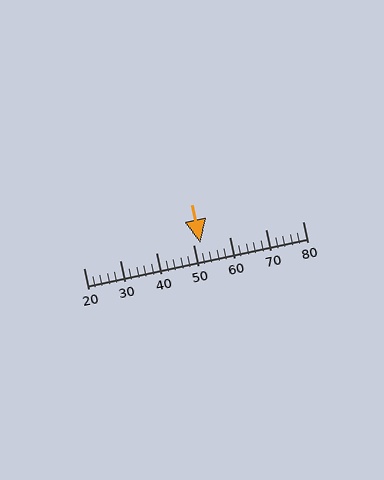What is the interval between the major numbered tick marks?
The major tick marks are spaced 10 units apart.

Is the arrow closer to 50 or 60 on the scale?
The arrow is closer to 50.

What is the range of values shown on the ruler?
The ruler shows values from 20 to 80.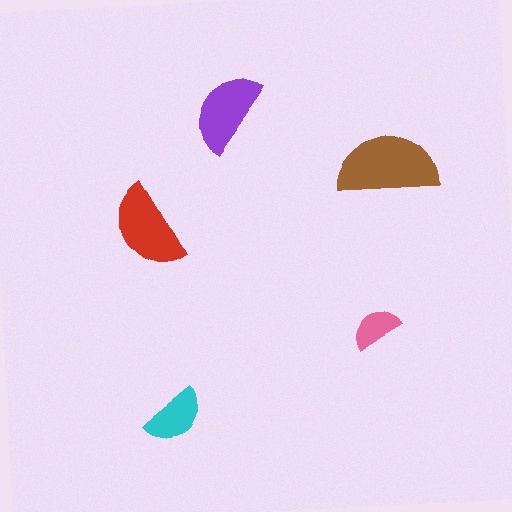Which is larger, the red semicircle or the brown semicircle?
The brown one.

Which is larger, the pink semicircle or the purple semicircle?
The purple one.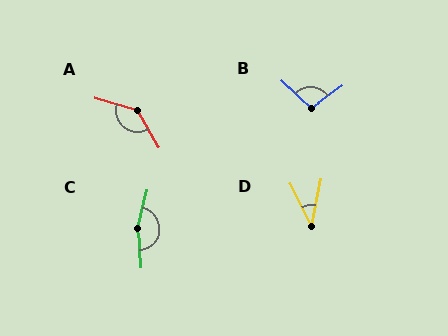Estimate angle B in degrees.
Approximately 99 degrees.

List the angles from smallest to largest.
D (37°), B (99°), A (137°), C (162°).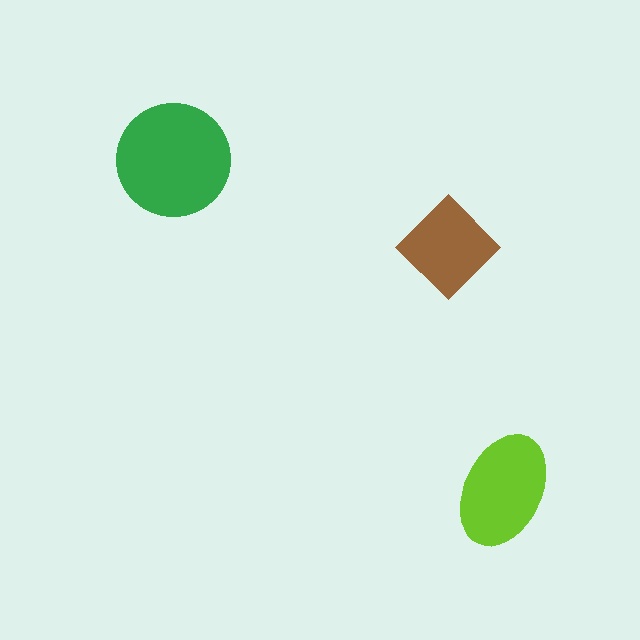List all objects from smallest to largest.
The brown diamond, the lime ellipse, the green circle.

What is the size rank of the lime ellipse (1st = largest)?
2nd.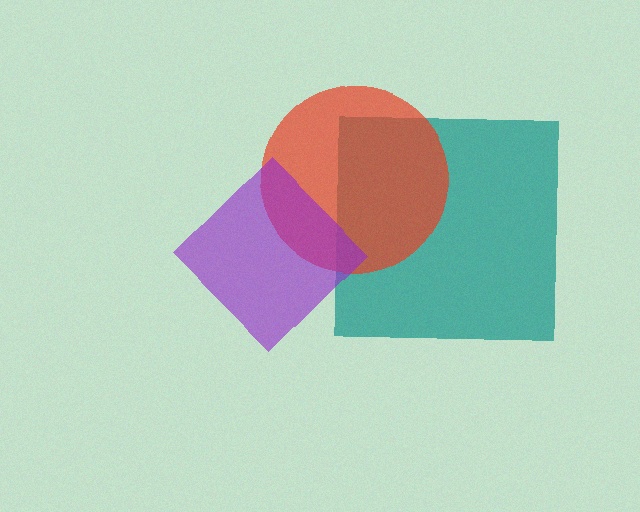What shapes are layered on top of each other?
The layered shapes are: a teal square, a red circle, a purple diamond.